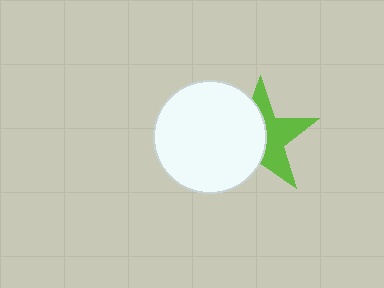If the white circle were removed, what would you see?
You would see the complete lime star.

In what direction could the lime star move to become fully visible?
The lime star could move right. That would shift it out from behind the white circle entirely.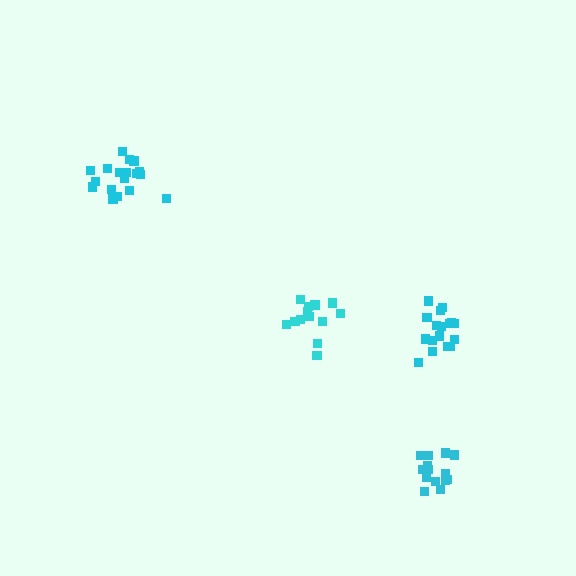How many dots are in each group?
Group 1: 14 dots, Group 2: 13 dots, Group 3: 19 dots, Group 4: 17 dots (63 total).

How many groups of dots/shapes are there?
There are 4 groups.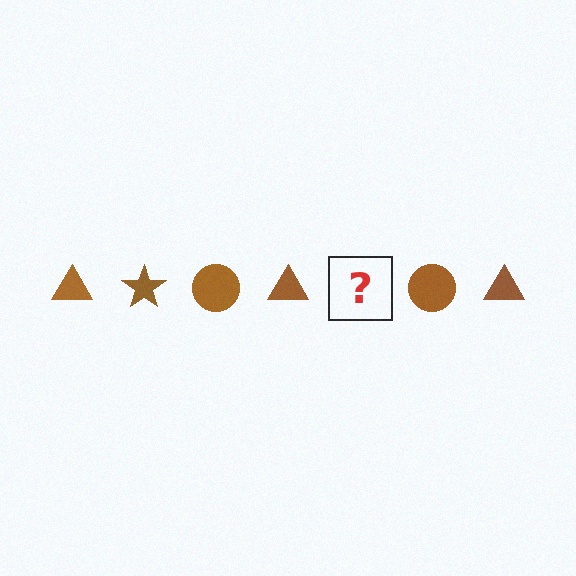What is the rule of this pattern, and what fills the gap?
The rule is that the pattern cycles through triangle, star, circle shapes in brown. The gap should be filled with a brown star.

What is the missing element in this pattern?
The missing element is a brown star.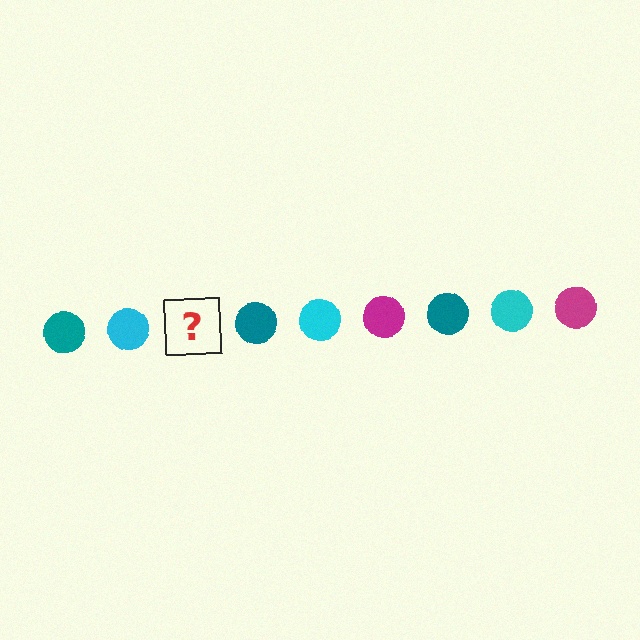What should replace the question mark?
The question mark should be replaced with a magenta circle.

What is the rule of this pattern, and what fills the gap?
The rule is that the pattern cycles through teal, cyan, magenta circles. The gap should be filled with a magenta circle.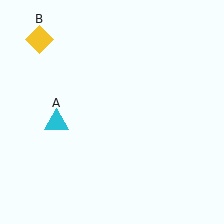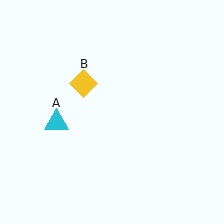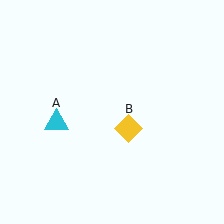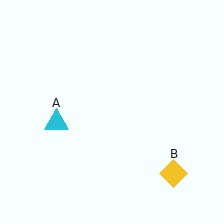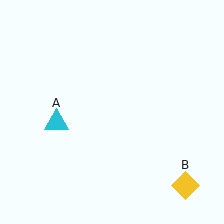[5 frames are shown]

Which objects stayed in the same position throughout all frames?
Cyan triangle (object A) remained stationary.